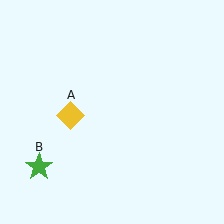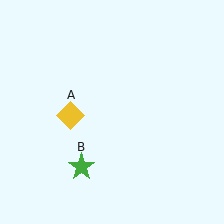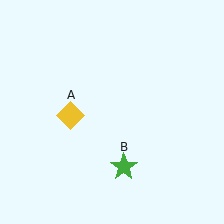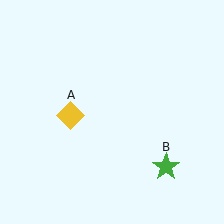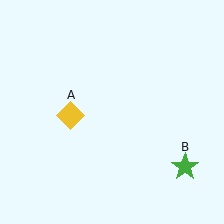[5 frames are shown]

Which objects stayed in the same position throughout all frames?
Yellow diamond (object A) remained stationary.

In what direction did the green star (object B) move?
The green star (object B) moved right.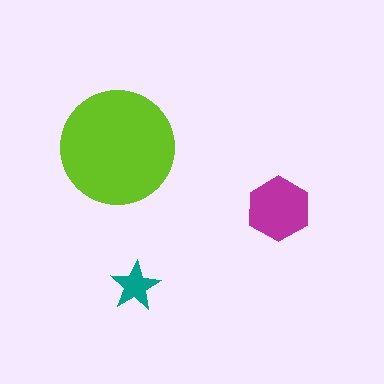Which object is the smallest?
The teal star.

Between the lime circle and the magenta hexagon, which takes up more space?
The lime circle.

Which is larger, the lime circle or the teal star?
The lime circle.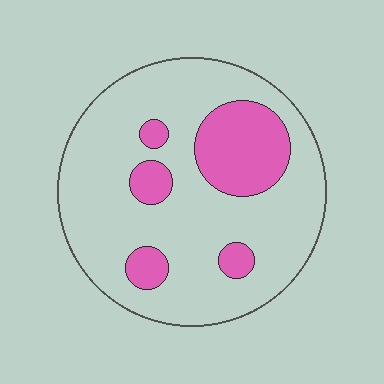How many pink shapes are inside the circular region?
5.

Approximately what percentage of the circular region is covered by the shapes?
Approximately 20%.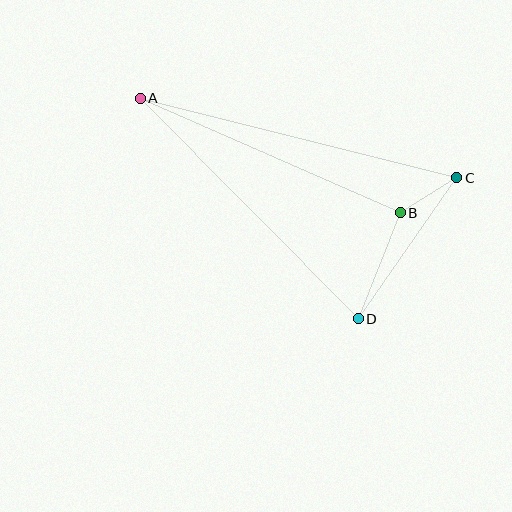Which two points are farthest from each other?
Points A and C are farthest from each other.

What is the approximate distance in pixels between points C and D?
The distance between C and D is approximately 172 pixels.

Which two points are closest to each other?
Points B and C are closest to each other.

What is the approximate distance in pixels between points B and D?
The distance between B and D is approximately 114 pixels.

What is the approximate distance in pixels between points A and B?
The distance between A and B is approximately 284 pixels.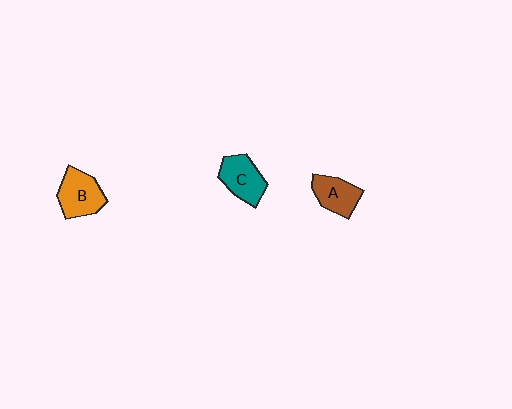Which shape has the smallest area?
Shape A (brown).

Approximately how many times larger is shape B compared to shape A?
Approximately 1.2 times.